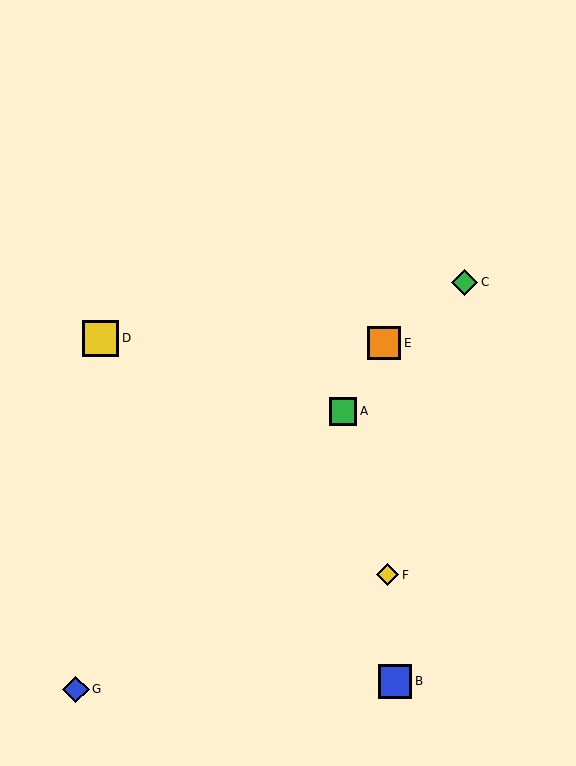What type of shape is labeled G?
Shape G is a blue diamond.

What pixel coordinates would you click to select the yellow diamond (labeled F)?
Click at (388, 575) to select the yellow diamond F.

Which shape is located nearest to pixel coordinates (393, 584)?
The yellow diamond (labeled F) at (388, 575) is nearest to that location.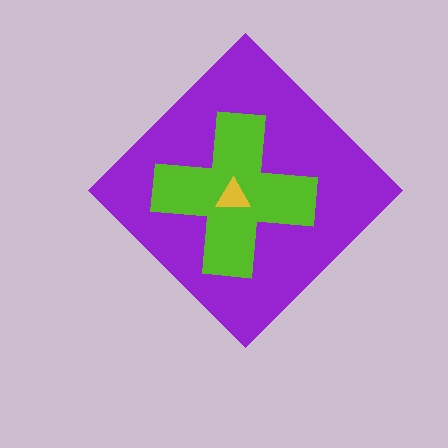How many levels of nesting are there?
3.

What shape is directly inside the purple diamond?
The lime cross.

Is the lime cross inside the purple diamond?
Yes.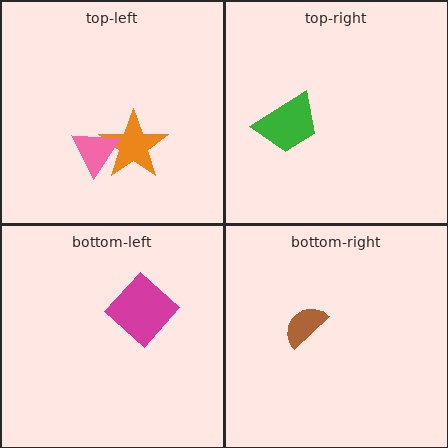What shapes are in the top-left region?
The orange star, the pink triangle.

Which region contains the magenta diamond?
The bottom-left region.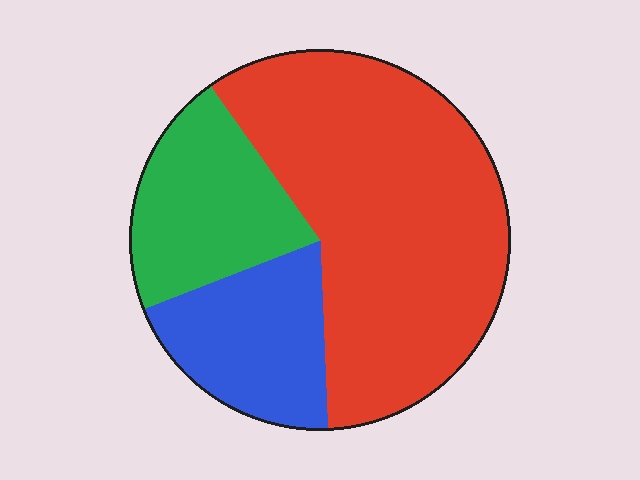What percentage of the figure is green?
Green takes up between a sixth and a third of the figure.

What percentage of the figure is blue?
Blue takes up about one fifth (1/5) of the figure.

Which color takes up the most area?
Red, at roughly 60%.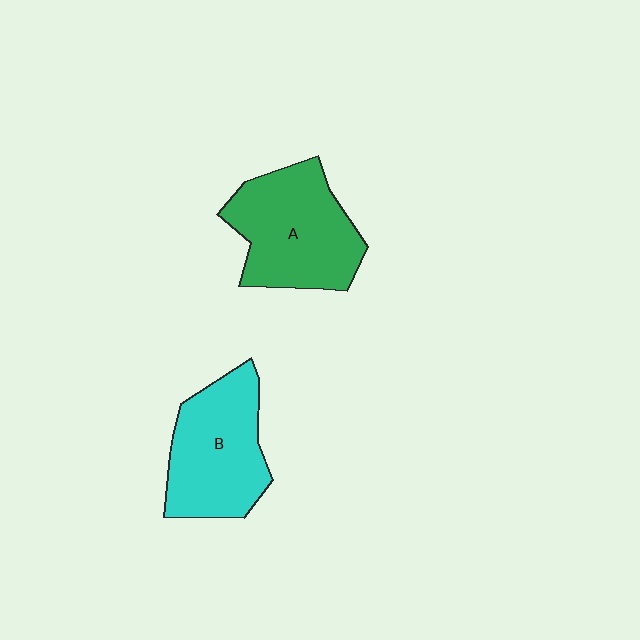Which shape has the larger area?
Shape A (green).